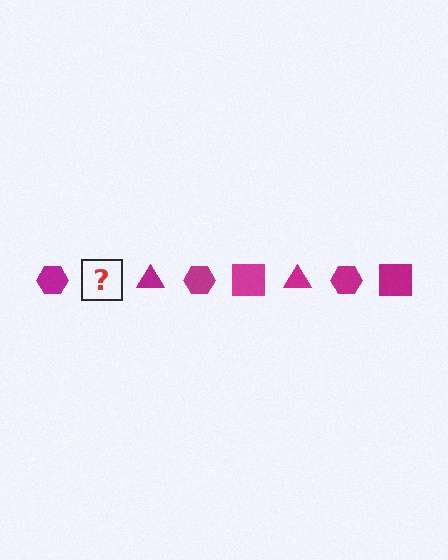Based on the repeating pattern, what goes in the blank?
The blank should be a magenta square.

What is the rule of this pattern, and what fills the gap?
The rule is that the pattern cycles through hexagon, square, triangle shapes in magenta. The gap should be filled with a magenta square.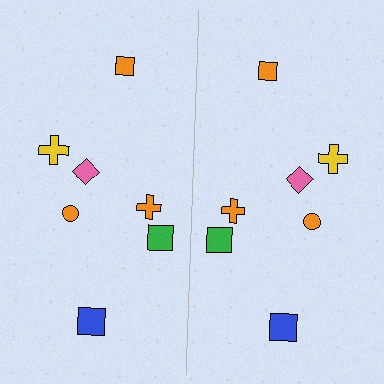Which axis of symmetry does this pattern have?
The pattern has a vertical axis of symmetry running through the center of the image.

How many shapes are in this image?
There are 14 shapes in this image.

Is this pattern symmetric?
Yes, this pattern has bilateral (reflection) symmetry.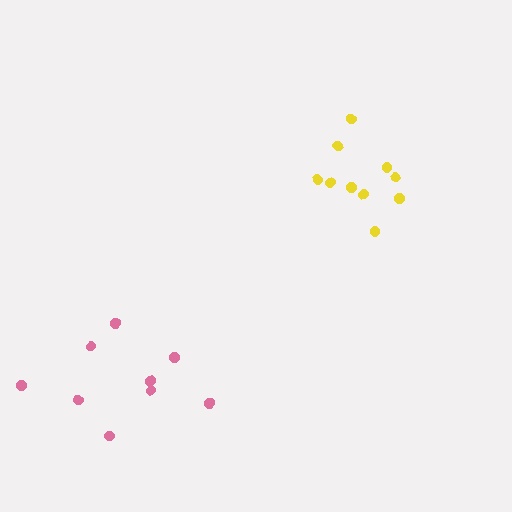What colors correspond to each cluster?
The clusters are colored: pink, yellow.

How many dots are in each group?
Group 1: 9 dots, Group 2: 10 dots (19 total).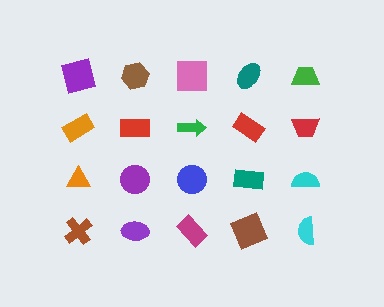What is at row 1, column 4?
A teal ellipse.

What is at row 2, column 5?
A red trapezoid.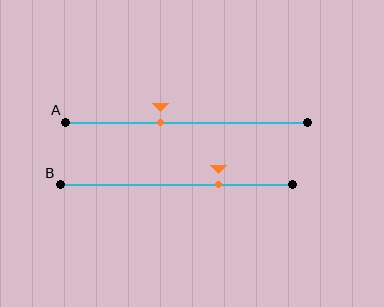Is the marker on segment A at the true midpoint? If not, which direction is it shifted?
No, the marker on segment A is shifted to the left by about 11% of the segment length.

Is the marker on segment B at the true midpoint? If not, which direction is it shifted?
No, the marker on segment B is shifted to the right by about 18% of the segment length.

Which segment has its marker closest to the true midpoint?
Segment A has its marker closest to the true midpoint.